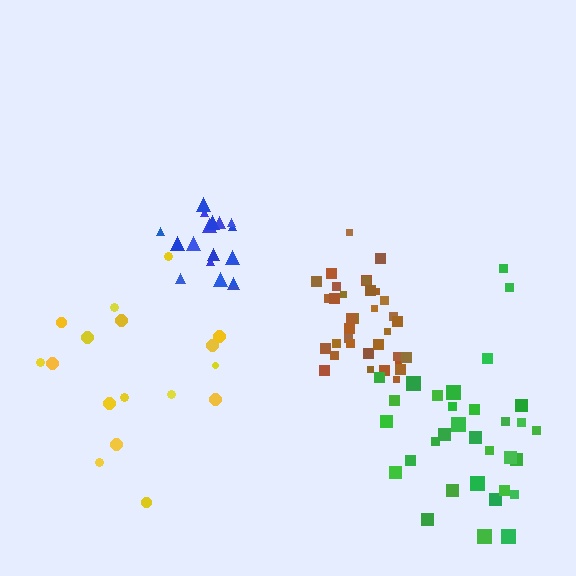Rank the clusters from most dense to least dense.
brown, blue, green, yellow.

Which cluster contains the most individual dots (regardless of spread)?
Brown (35).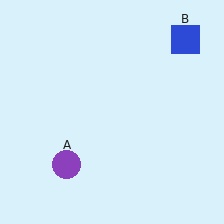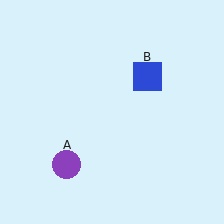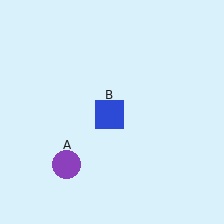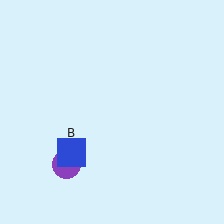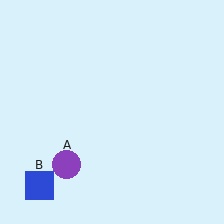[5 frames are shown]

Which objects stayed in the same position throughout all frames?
Purple circle (object A) remained stationary.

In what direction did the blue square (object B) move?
The blue square (object B) moved down and to the left.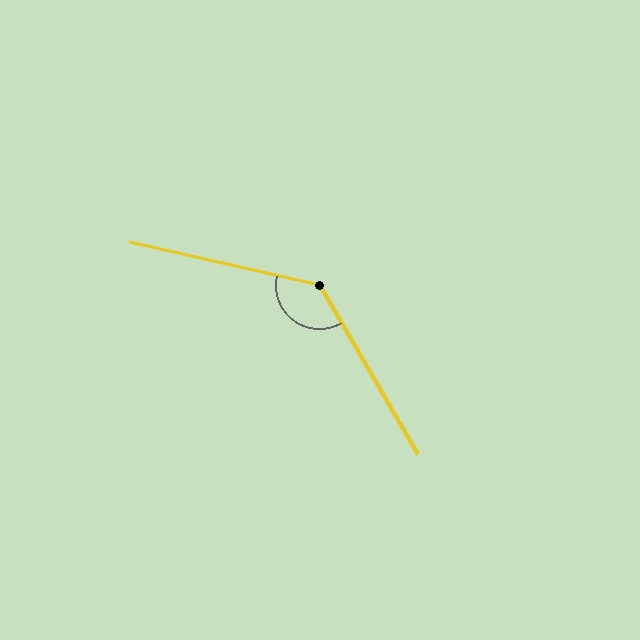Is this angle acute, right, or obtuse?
It is obtuse.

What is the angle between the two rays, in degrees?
Approximately 133 degrees.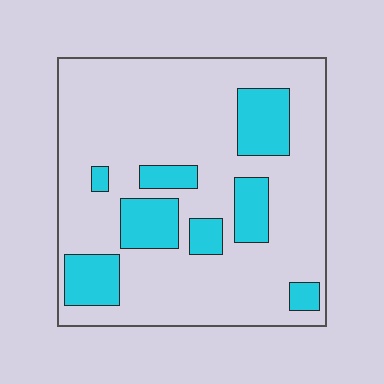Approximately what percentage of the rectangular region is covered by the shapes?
Approximately 20%.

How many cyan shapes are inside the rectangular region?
8.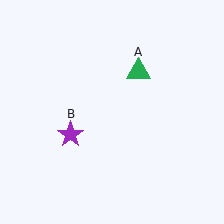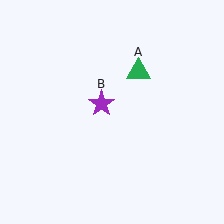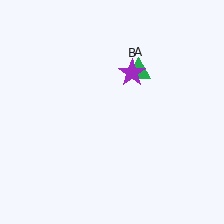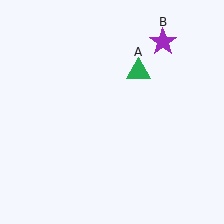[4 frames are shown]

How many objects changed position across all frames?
1 object changed position: purple star (object B).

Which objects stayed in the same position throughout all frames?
Green triangle (object A) remained stationary.